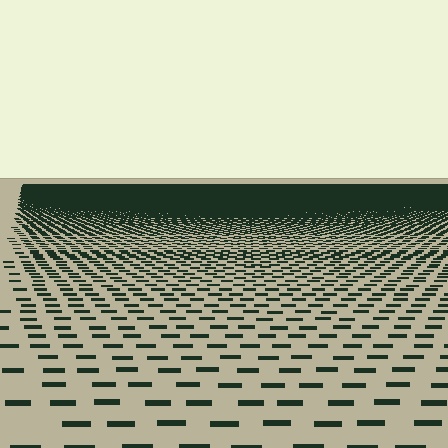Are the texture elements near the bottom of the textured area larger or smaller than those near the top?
Larger. Near the bottom, elements are closer to the viewer and appear at a bigger on-screen size.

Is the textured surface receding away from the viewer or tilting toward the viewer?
The surface is receding away from the viewer. Texture elements get smaller and denser toward the top.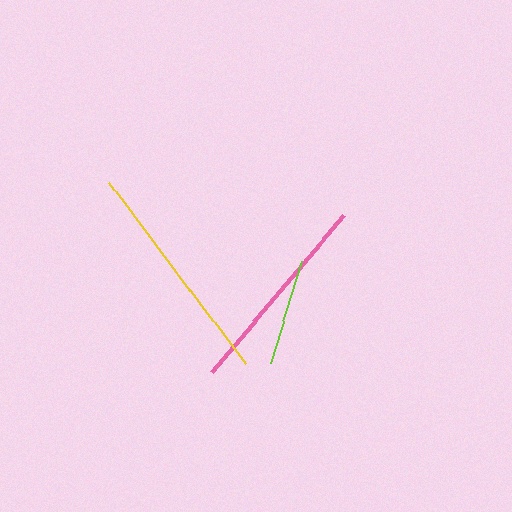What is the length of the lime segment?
The lime segment is approximately 107 pixels long.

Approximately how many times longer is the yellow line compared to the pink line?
The yellow line is approximately 1.1 times the length of the pink line.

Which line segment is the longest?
The yellow line is the longest at approximately 227 pixels.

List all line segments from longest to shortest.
From longest to shortest: yellow, pink, lime.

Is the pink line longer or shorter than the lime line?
The pink line is longer than the lime line.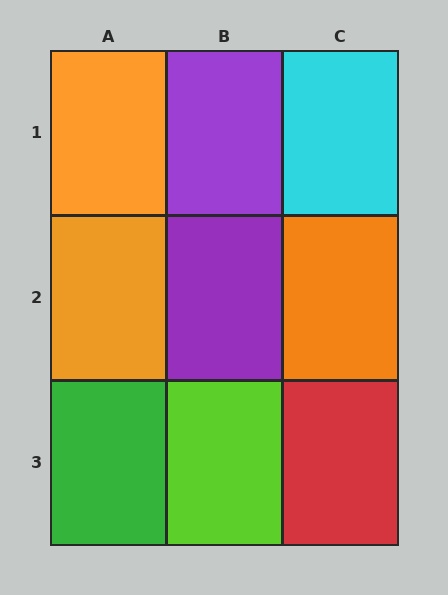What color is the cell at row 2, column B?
Purple.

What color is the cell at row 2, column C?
Orange.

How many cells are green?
1 cell is green.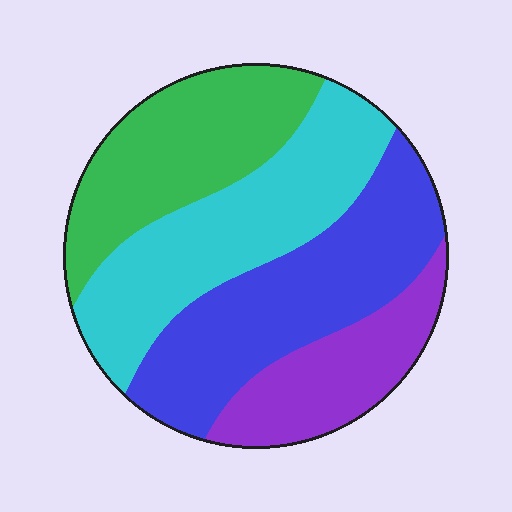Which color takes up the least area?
Purple, at roughly 15%.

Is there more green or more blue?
Blue.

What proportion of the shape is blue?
Blue covers roughly 30% of the shape.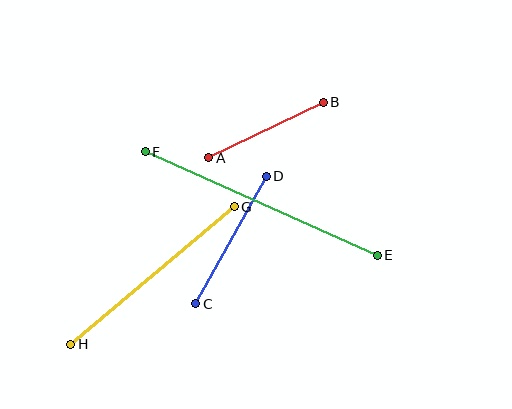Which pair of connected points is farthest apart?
Points E and F are farthest apart.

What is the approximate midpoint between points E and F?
The midpoint is at approximately (261, 204) pixels.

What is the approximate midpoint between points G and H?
The midpoint is at approximately (152, 275) pixels.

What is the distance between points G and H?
The distance is approximately 214 pixels.